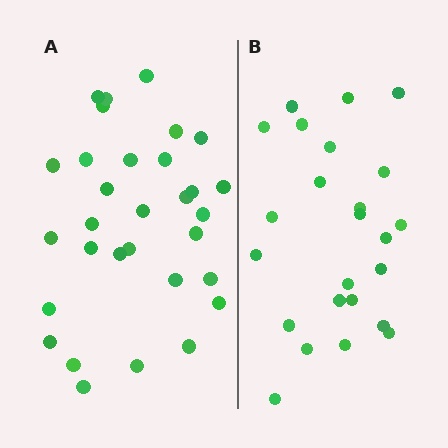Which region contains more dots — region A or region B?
Region A (the left region) has more dots.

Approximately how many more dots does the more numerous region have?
Region A has roughly 8 or so more dots than region B.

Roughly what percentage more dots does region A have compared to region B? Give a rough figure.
About 30% more.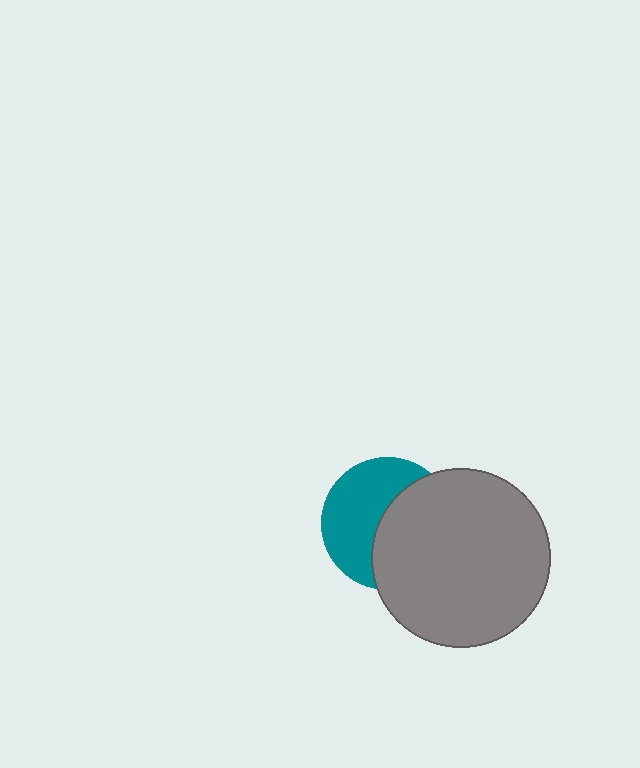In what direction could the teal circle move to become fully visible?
The teal circle could move left. That would shift it out from behind the gray circle entirely.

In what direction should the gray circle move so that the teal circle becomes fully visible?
The gray circle should move right. That is the shortest direction to clear the overlap and leave the teal circle fully visible.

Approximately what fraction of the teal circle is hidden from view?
Roughly 50% of the teal circle is hidden behind the gray circle.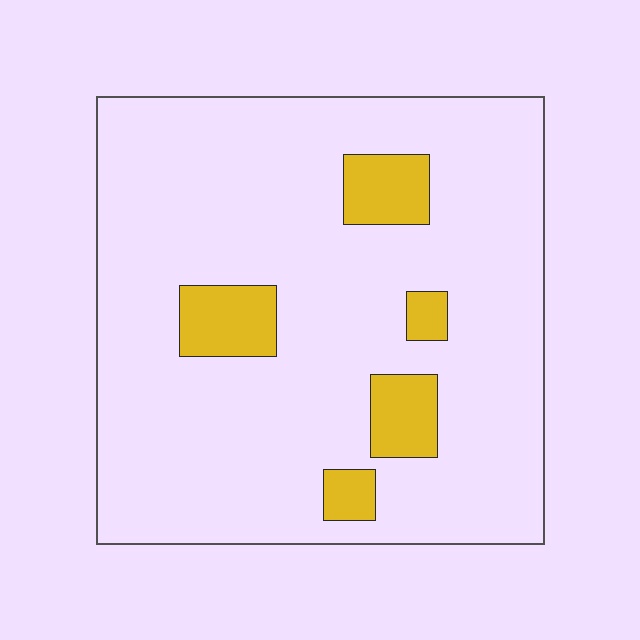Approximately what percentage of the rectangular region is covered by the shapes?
Approximately 10%.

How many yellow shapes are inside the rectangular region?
5.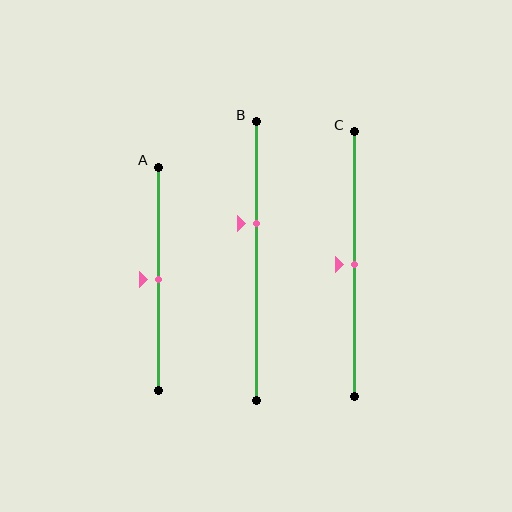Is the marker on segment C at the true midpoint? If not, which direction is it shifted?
Yes, the marker on segment C is at the true midpoint.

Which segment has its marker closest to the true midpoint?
Segment A has its marker closest to the true midpoint.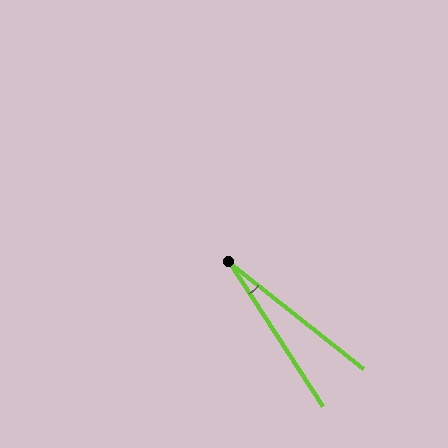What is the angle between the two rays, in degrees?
Approximately 19 degrees.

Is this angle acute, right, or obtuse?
It is acute.